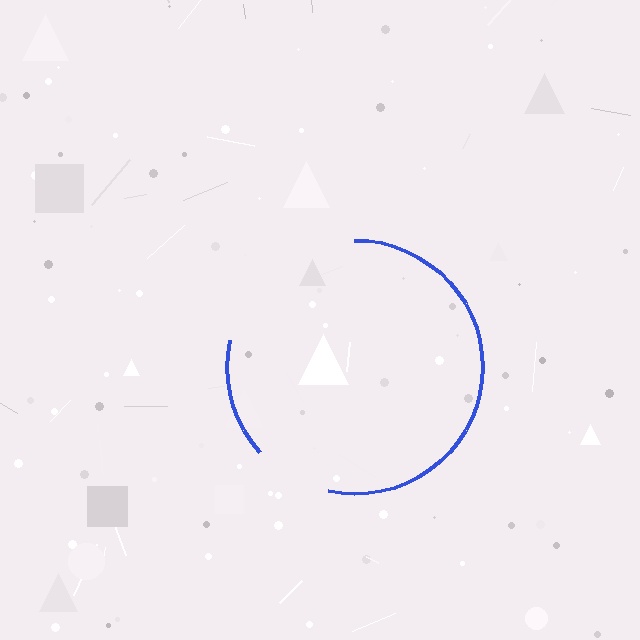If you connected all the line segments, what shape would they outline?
They would outline a circle.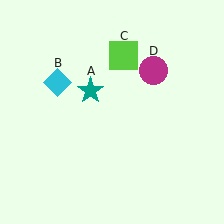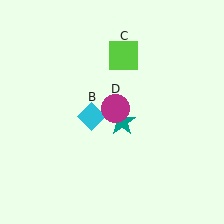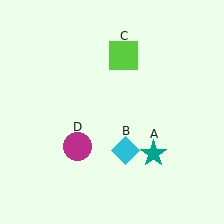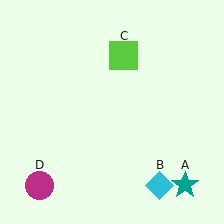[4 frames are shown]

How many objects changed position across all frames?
3 objects changed position: teal star (object A), cyan diamond (object B), magenta circle (object D).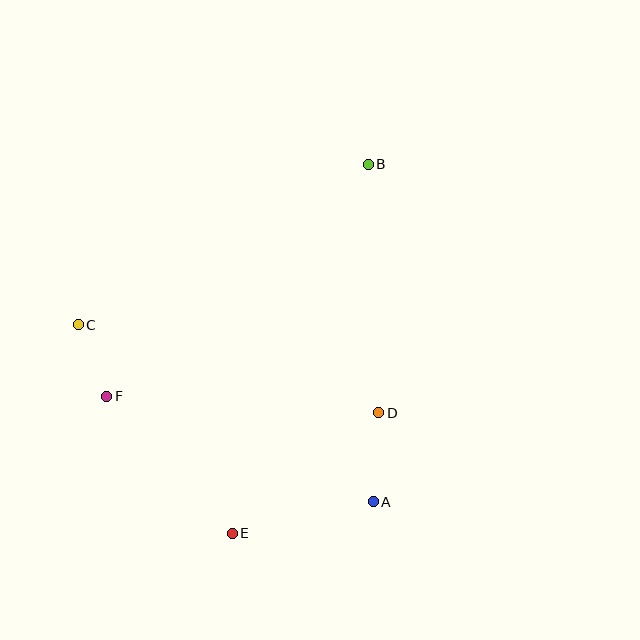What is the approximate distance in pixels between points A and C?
The distance between A and C is approximately 344 pixels.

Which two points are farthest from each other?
Points B and E are farthest from each other.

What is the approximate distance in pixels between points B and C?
The distance between B and C is approximately 331 pixels.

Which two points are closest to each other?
Points C and F are closest to each other.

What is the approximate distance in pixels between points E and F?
The distance between E and F is approximately 186 pixels.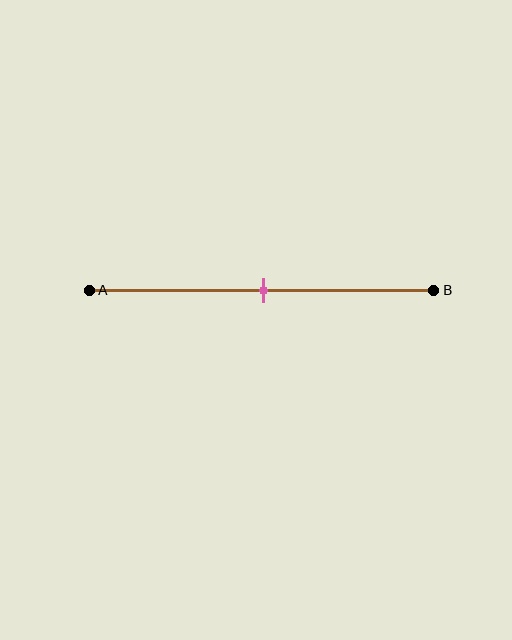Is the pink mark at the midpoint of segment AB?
Yes, the mark is approximately at the midpoint.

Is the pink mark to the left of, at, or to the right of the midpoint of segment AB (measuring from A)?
The pink mark is approximately at the midpoint of segment AB.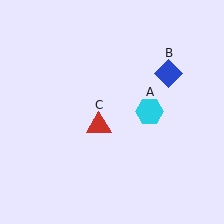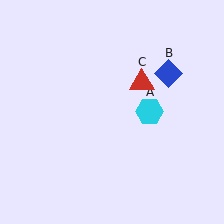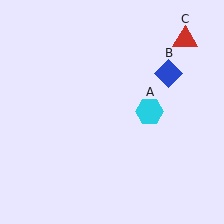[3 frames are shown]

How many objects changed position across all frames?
1 object changed position: red triangle (object C).